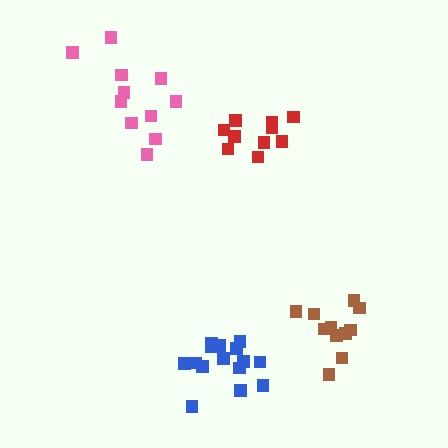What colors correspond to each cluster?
The clusters are colored: red, blue, pink, brown.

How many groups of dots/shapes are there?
There are 4 groups.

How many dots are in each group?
Group 1: 10 dots, Group 2: 15 dots, Group 3: 11 dots, Group 4: 11 dots (47 total).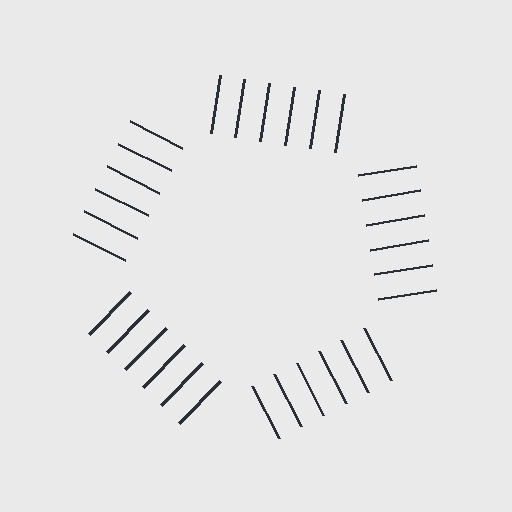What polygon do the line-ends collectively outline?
An illusory pentagon — the line segments terminate on its edges but no continuous stroke is drawn.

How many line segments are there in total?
30 — 6 along each of the 5 edges.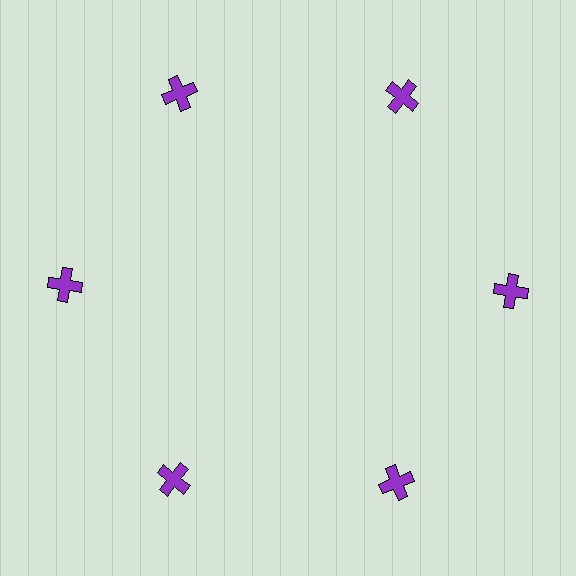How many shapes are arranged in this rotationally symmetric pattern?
There are 6 shapes, arranged in 6 groups of 1.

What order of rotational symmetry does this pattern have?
This pattern has 6-fold rotational symmetry.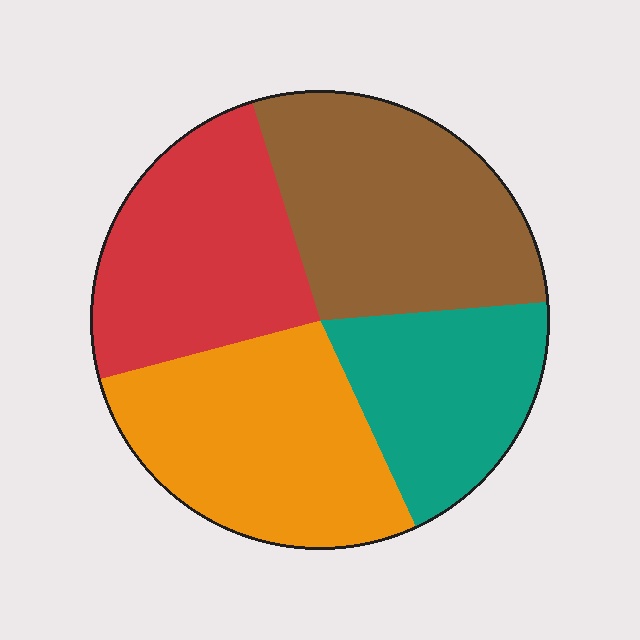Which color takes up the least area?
Teal, at roughly 20%.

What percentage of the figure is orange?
Orange covers around 30% of the figure.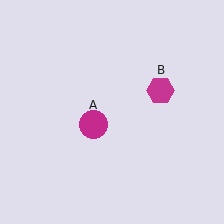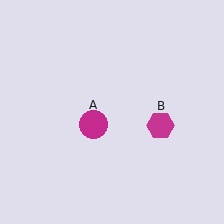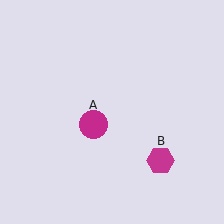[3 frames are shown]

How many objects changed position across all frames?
1 object changed position: magenta hexagon (object B).